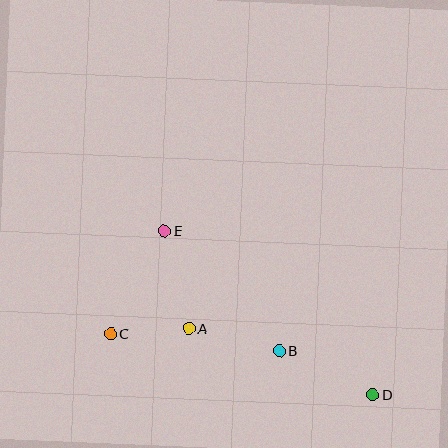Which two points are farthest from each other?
Points C and D are farthest from each other.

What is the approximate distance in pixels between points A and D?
The distance between A and D is approximately 195 pixels.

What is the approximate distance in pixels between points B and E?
The distance between B and E is approximately 166 pixels.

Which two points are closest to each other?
Points A and C are closest to each other.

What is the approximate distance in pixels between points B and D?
The distance between B and D is approximately 104 pixels.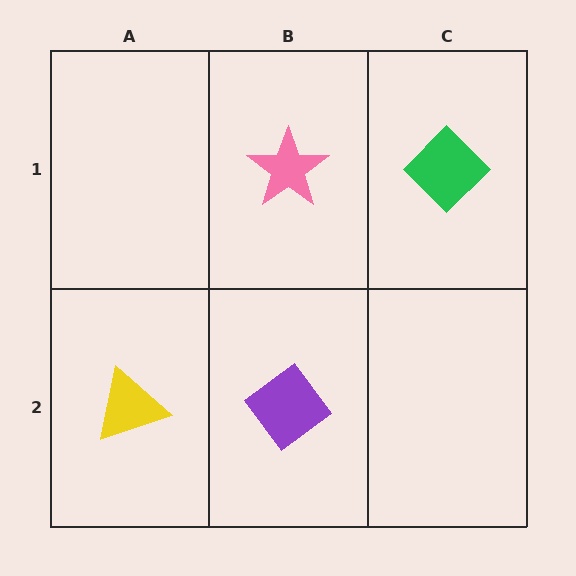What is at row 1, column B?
A pink star.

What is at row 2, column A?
A yellow triangle.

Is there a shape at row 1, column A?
No, that cell is empty.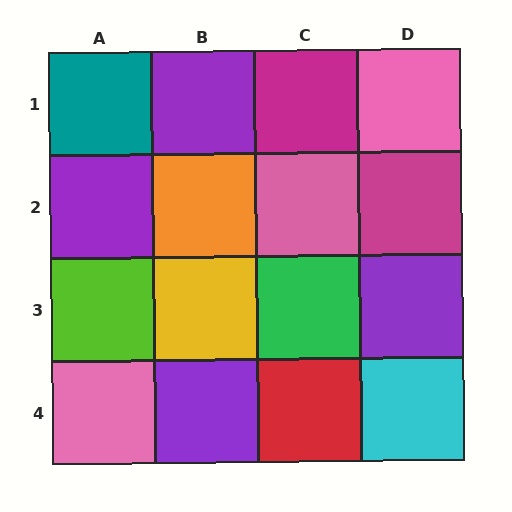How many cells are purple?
4 cells are purple.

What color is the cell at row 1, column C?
Magenta.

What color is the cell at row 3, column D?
Purple.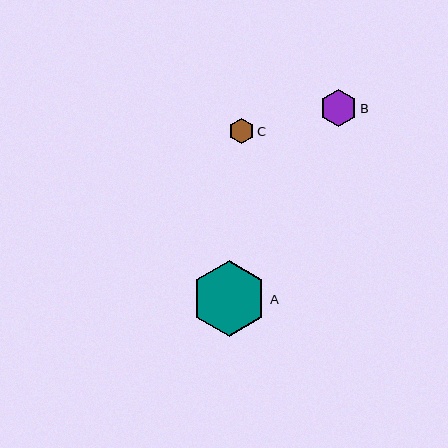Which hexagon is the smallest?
Hexagon C is the smallest with a size of approximately 25 pixels.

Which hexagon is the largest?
Hexagon A is the largest with a size of approximately 76 pixels.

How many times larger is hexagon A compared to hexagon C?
Hexagon A is approximately 3.0 times the size of hexagon C.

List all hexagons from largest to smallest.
From largest to smallest: A, B, C.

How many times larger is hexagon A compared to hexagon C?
Hexagon A is approximately 3.0 times the size of hexagon C.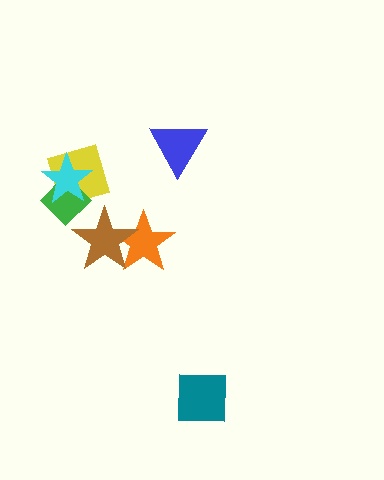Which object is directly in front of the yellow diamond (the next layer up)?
The green diamond is directly in front of the yellow diamond.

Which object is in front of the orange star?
The brown star is in front of the orange star.